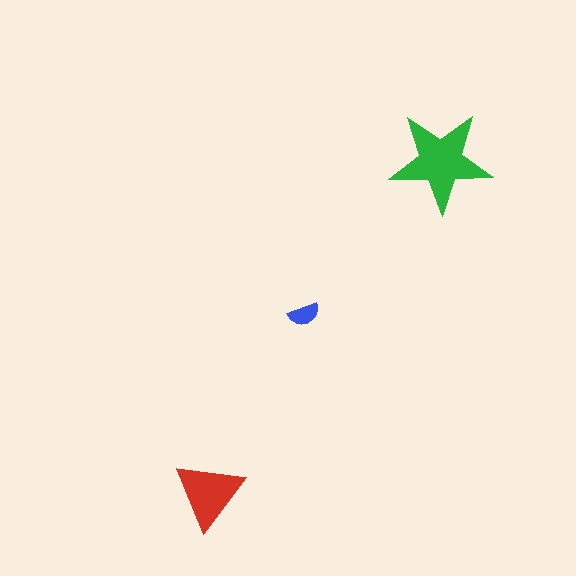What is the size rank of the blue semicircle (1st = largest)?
3rd.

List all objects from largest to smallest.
The green star, the red triangle, the blue semicircle.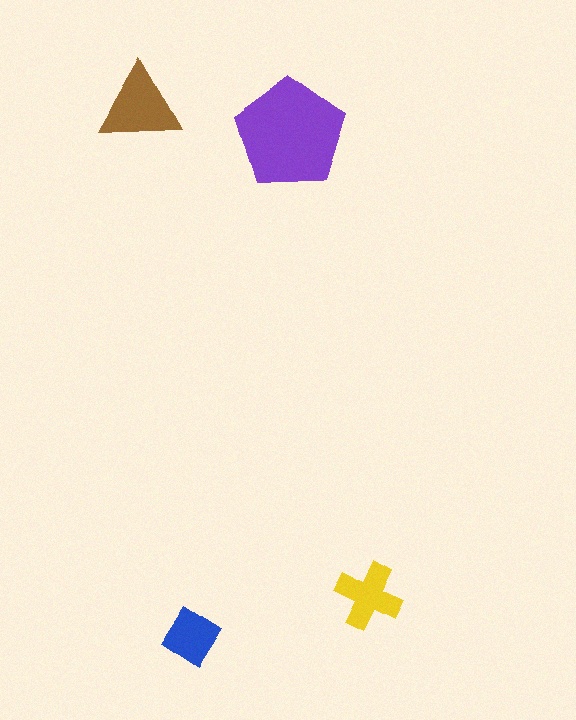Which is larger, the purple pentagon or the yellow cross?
The purple pentagon.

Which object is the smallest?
The blue diamond.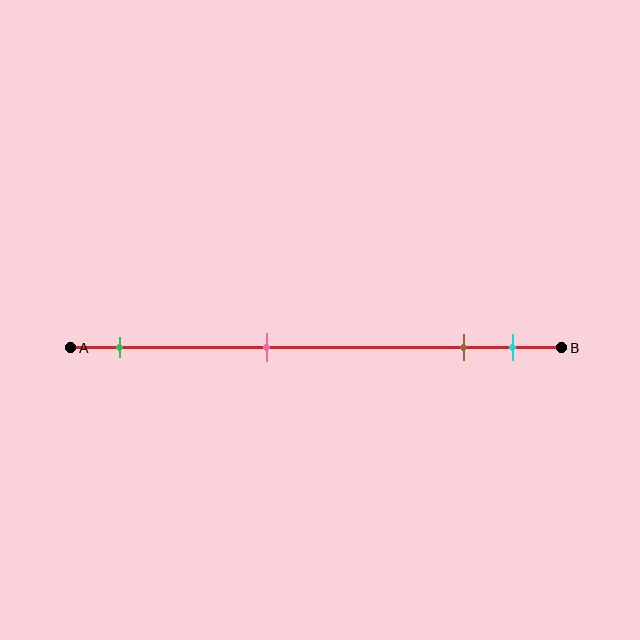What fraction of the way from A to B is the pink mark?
The pink mark is approximately 40% (0.4) of the way from A to B.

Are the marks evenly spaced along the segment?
No, the marks are not evenly spaced.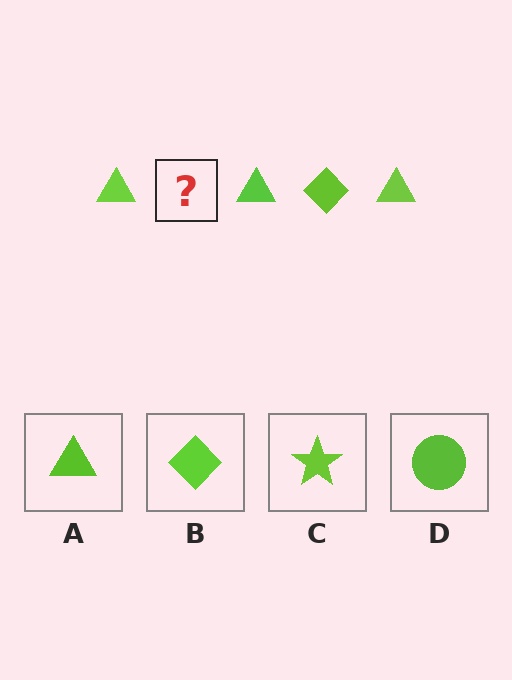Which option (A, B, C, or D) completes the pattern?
B.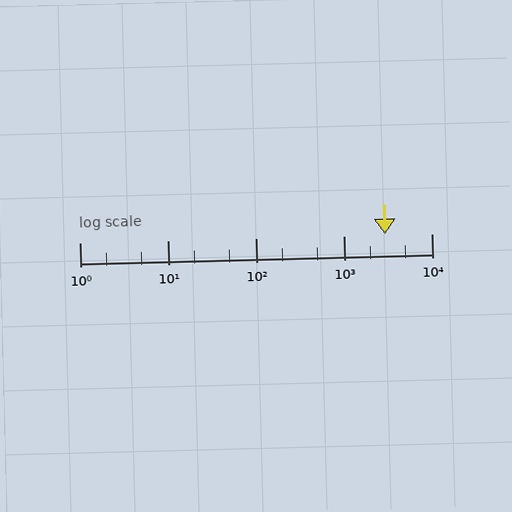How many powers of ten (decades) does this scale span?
The scale spans 4 decades, from 1 to 10000.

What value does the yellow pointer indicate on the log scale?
The pointer indicates approximately 3000.